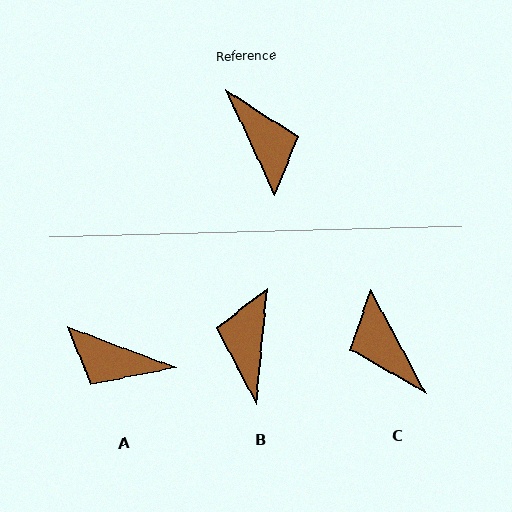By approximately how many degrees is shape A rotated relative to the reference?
Approximately 136 degrees clockwise.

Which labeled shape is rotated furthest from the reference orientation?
C, about 177 degrees away.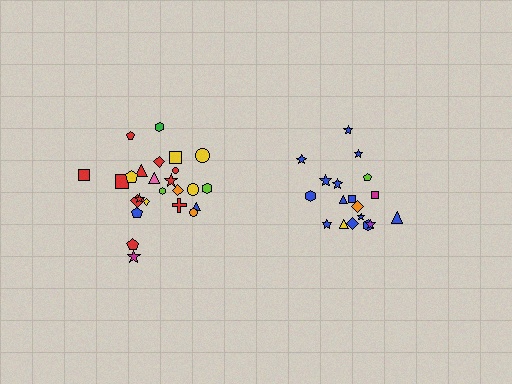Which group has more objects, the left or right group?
The left group.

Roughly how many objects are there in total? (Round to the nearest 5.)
Roughly 45 objects in total.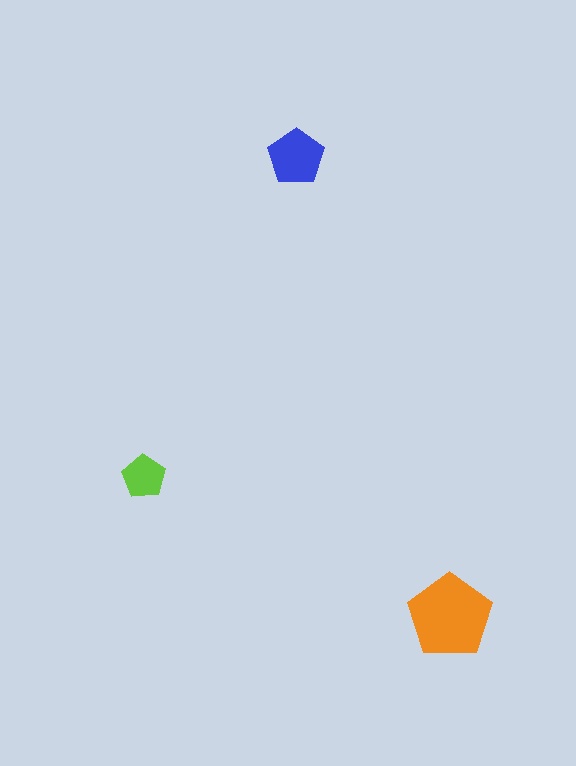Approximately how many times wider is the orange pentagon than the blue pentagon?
About 1.5 times wider.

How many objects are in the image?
There are 3 objects in the image.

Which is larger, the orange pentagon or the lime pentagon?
The orange one.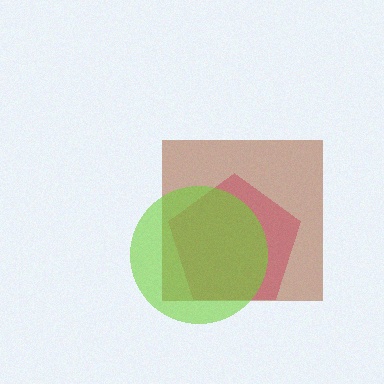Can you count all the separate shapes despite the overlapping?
Yes, there are 3 separate shapes.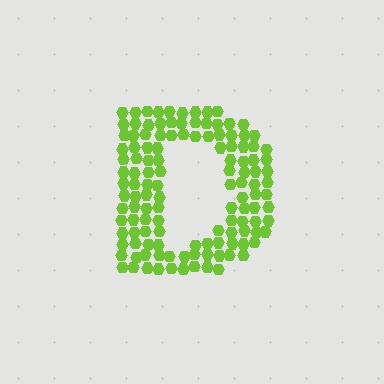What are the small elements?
The small elements are hexagons.